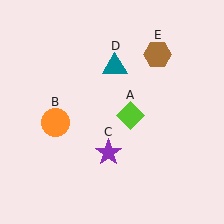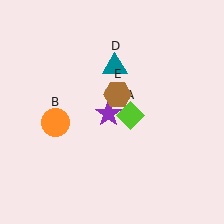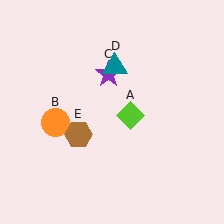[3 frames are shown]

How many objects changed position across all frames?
2 objects changed position: purple star (object C), brown hexagon (object E).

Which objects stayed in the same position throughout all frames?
Lime diamond (object A) and orange circle (object B) and teal triangle (object D) remained stationary.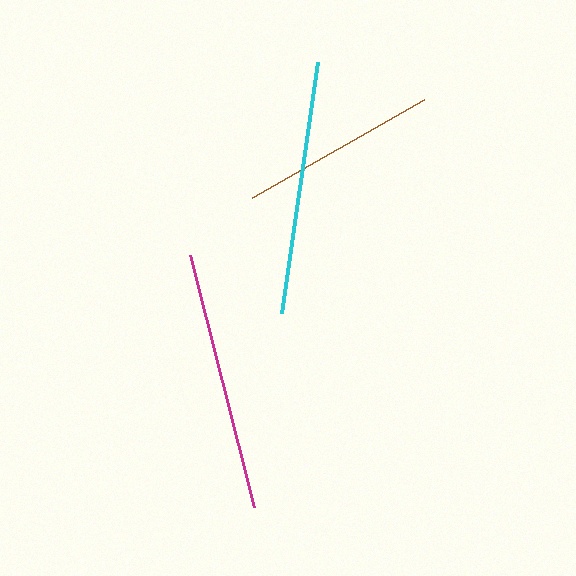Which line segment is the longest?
The magenta line is the longest at approximately 261 pixels.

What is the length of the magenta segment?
The magenta segment is approximately 261 pixels long.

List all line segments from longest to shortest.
From longest to shortest: magenta, cyan, brown.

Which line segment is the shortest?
The brown line is the shortest at approximately 198 pixels.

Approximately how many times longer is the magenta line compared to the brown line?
The magenta line is approximately 1.3 times the length of the brown line.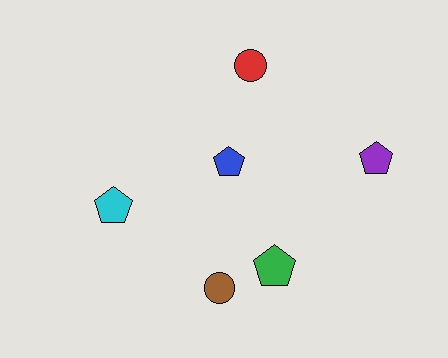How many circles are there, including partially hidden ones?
There are 2 circles.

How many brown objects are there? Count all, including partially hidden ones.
There is 1 brown object.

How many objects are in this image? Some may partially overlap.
There are 6 objects.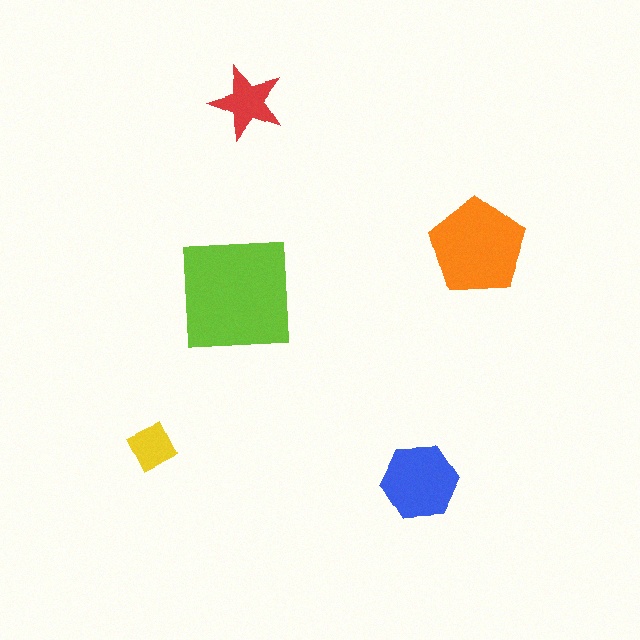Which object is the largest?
The lime square.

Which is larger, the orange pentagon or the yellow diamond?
The orange pentagon.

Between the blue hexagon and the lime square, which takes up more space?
The lime square.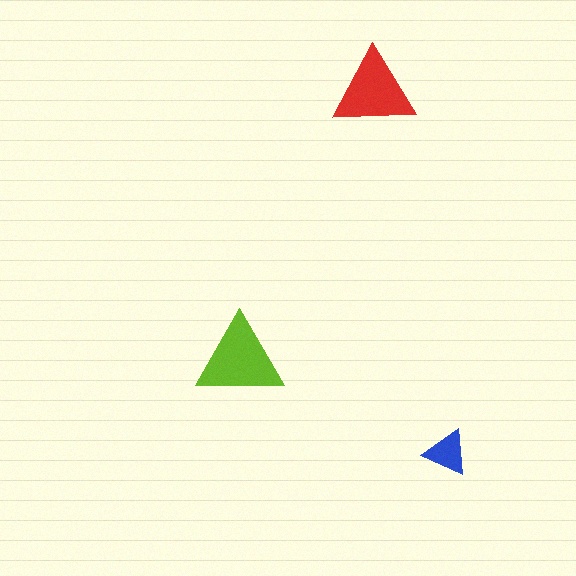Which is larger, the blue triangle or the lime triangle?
The lime one.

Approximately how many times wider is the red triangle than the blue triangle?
About 2 times wider.